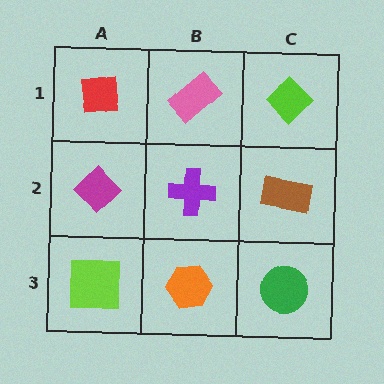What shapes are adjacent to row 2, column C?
A lime diamond (row 1, column C), a green circle (row 3, column C), a purple cross (row 2, column B).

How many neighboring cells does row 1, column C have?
2.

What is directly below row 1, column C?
A brown rectangle.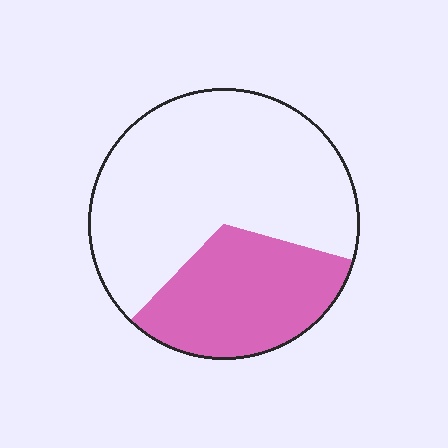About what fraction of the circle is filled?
About one third (1/3).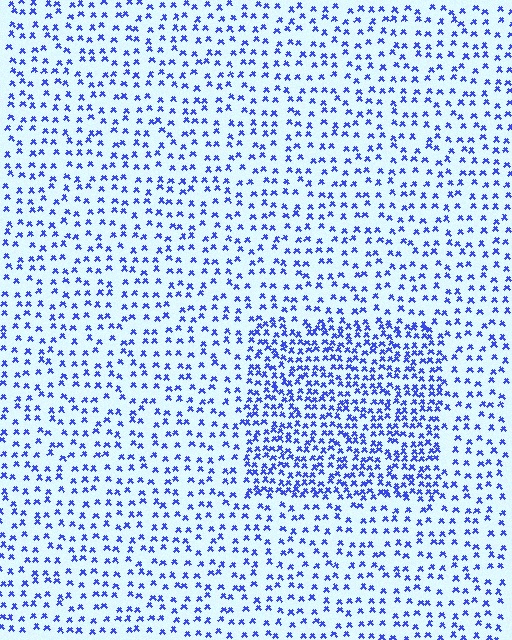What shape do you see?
I see a rectangle.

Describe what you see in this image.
The image contains small blue elements arranged at two different densities. A rectangle-shaped region is visible where the elements are more densely packed than the surrounding area.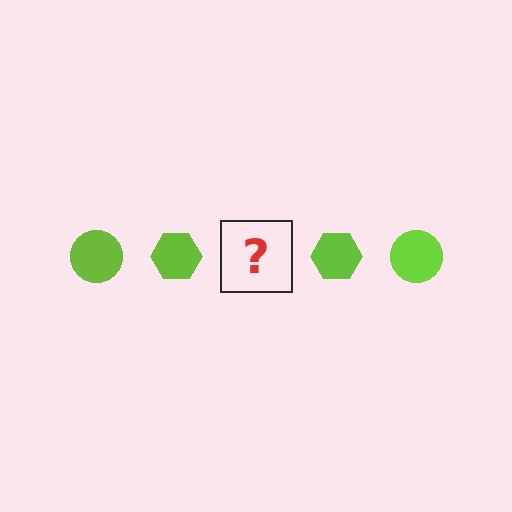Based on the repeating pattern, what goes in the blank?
The blank should be a lime circle.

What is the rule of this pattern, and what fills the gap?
The rule is that the pattern cycles through circle, hexagon shapes in lime. The gap should be filled with a lime circle.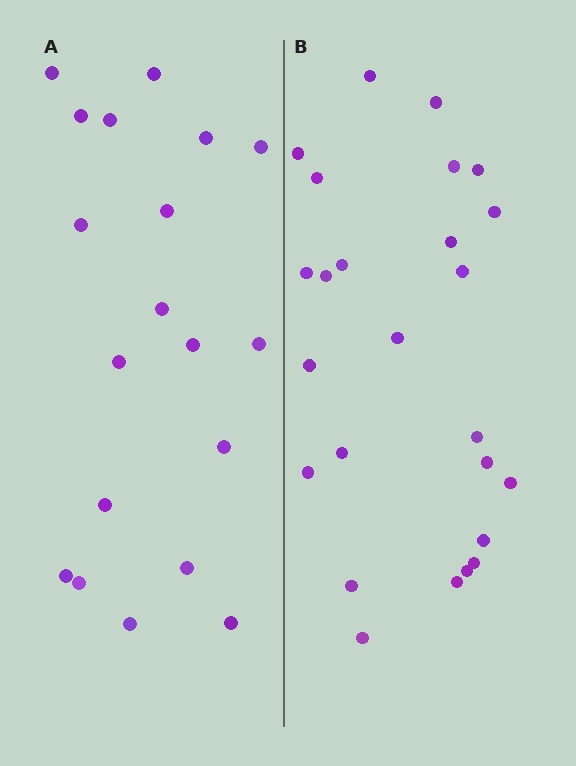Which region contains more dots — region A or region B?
Region B (the right region) has more dots.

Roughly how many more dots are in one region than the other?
Region B has about 6 more dots than region A.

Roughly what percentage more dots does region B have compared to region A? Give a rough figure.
About 30% more.